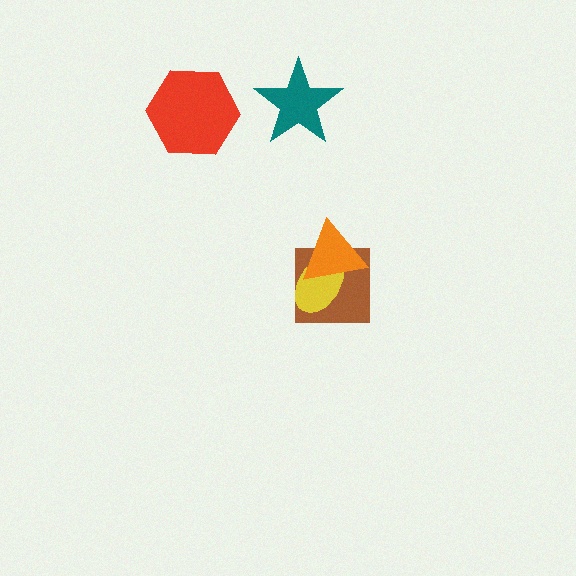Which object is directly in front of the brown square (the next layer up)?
The yellow ellipse is directly in front of the brown square.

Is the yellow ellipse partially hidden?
Yes, it is partially covered by another shape.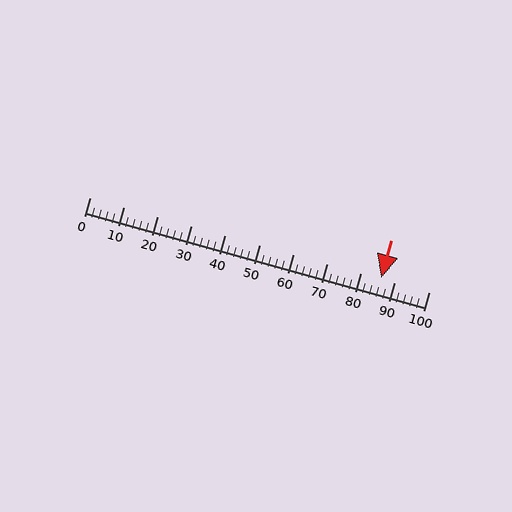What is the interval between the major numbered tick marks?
The major tick marks are spaced 10 units apart.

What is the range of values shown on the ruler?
The ruler shows values from 0 to 100.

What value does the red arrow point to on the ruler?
The red arrow points to approximately 86.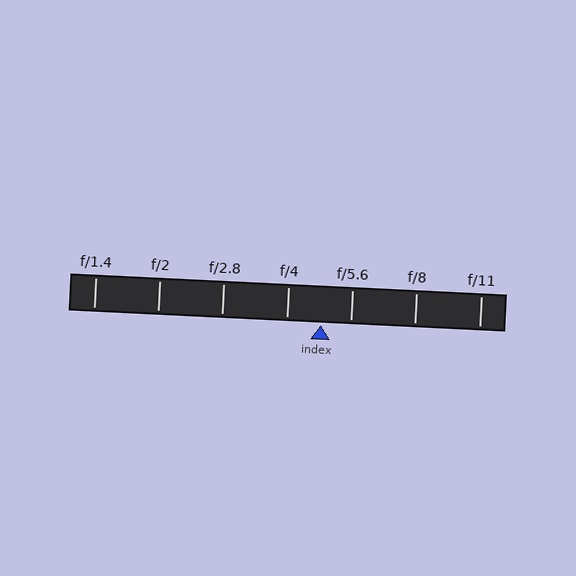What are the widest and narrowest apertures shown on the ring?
The widest aperture shown is f/1.4 and the narrowest is f/11.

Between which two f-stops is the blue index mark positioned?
The index mark is between f/4 and f/5.6.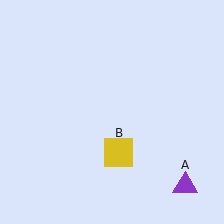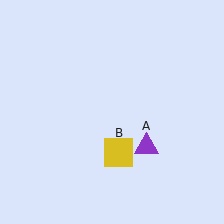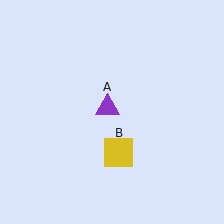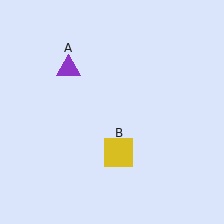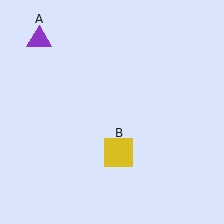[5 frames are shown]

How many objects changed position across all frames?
1 object changed position: purple triangle (object A).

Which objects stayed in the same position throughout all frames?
Yellow square (object B) remained stationary.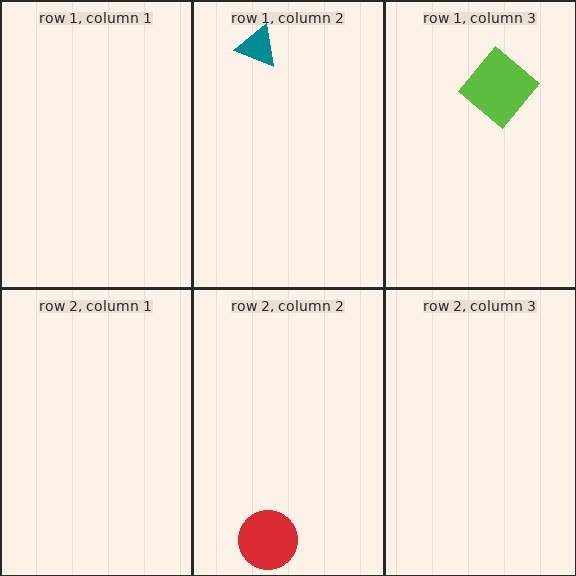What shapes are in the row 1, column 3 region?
The lime diamond.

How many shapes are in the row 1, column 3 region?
1.